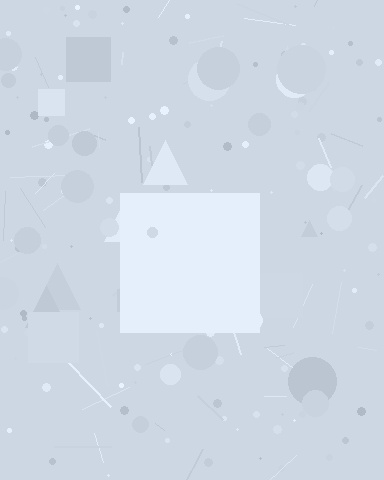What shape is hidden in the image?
A square is hidden in the image.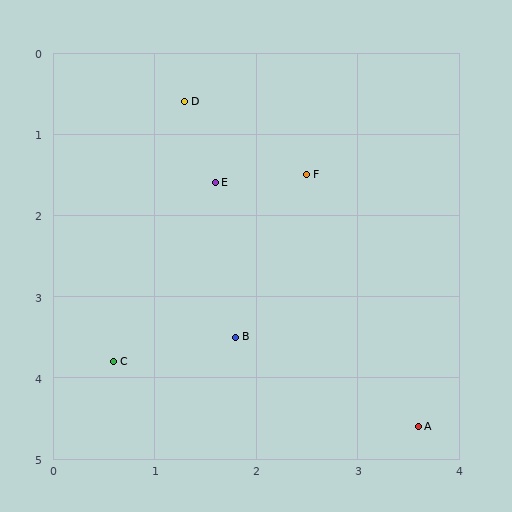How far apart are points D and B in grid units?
Points D and B are about 2.9 grid units apart.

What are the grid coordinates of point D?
Point D is at approximately (1.3, 0.6).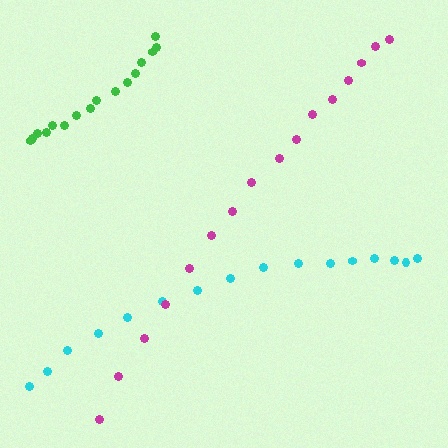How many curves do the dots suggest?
There are 3 distinct paths.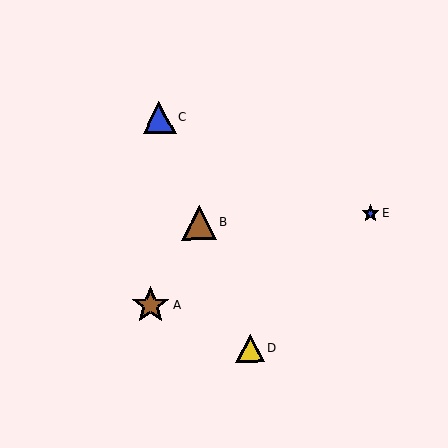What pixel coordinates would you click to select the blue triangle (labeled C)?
Click at (159, 117) to select the blue triangle C.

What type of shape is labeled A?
Shape A is a brown star.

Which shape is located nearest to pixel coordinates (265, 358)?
The yellow triangle (labeled D) at (250, 348) is nearest to that location.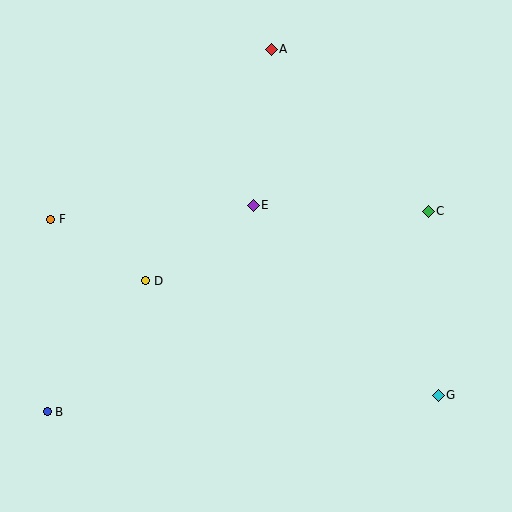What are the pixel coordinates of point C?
Point C is at (428, 211).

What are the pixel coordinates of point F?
Point F is at (51, 219).